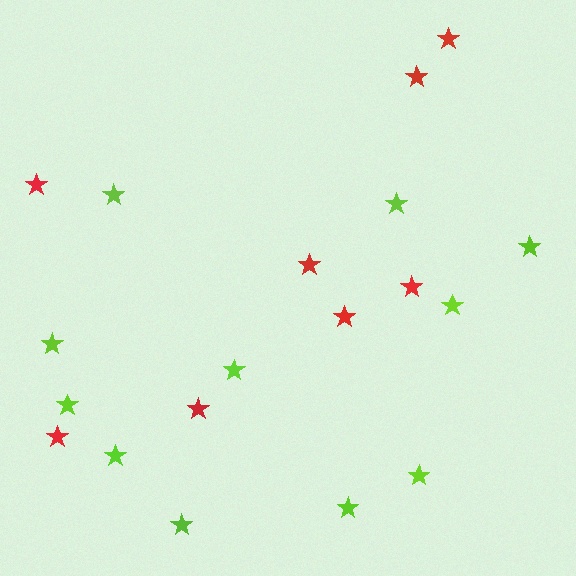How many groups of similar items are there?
There are 2 groups: one group of red stars (8) and one group of lime stars (11).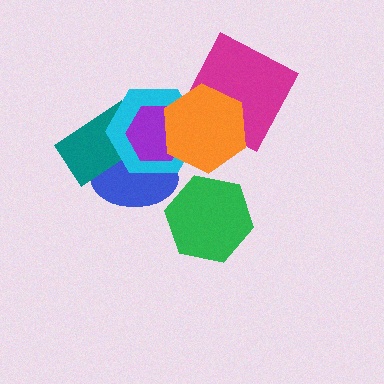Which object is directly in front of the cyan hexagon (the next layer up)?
The purple hexagon is directly in front of the cyan hexagon.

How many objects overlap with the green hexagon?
0 objects overlap with the green hexagon.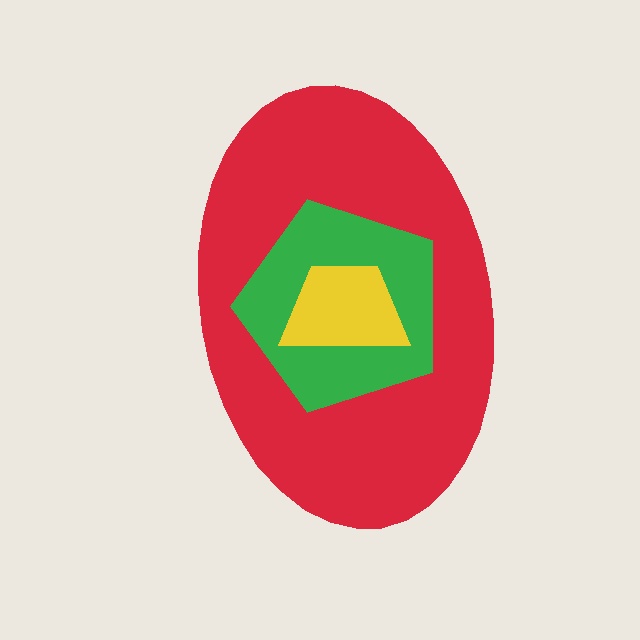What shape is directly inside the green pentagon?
The yellow trapezoid.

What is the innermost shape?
The yellow trapezoid.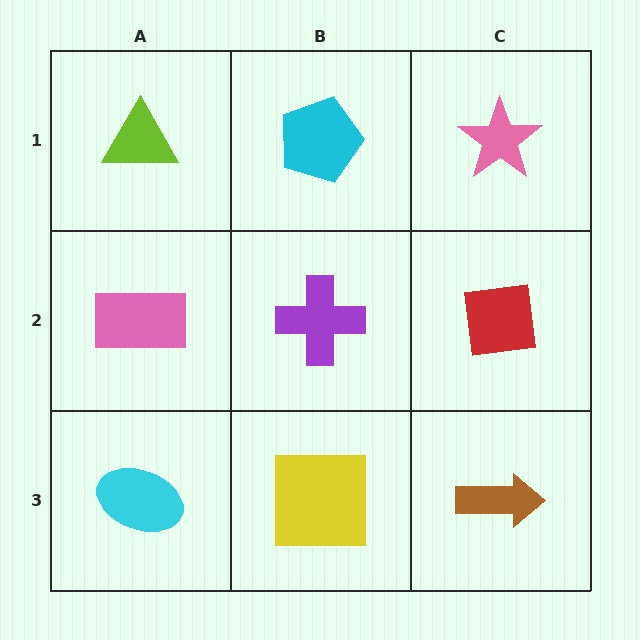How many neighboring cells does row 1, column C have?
2.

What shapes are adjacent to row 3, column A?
A pink rectangle (row 2, column A), a yellow square (row 3, column B).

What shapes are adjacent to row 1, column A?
A pink rectangle (row 2, column A), a cyan pentagon (row 1, column B).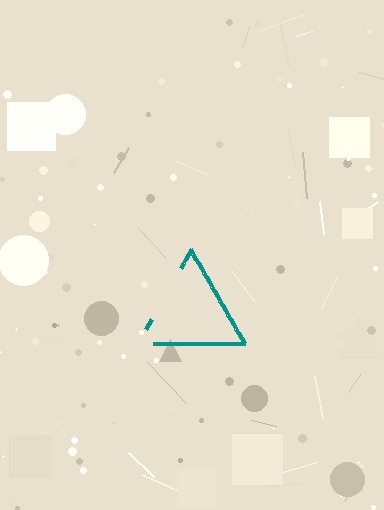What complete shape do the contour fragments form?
The contour fragments form a triangle.